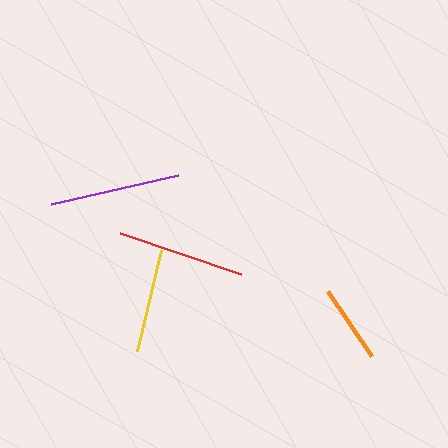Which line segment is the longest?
The purple line is the longest at approximately 130 pixels.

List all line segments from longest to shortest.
From longest to shortest: purple, red, yellow, orange.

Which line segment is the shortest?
The orange line is the shortest at approximately 78 pixels.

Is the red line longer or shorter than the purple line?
The purple line is longer than the red line.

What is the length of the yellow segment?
The yellow segment is approximately 105 pixels long.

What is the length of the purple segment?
The purple segment is approximately 130 pixels long.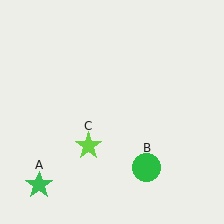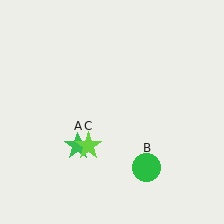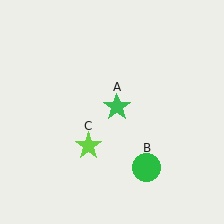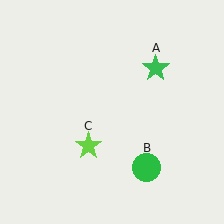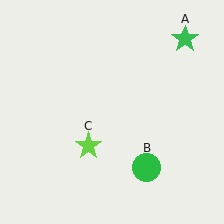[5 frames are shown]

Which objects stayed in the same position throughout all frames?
Green circle (object B) and lime star (object C) remained stationary.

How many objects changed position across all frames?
1 object changed position: green star (object A).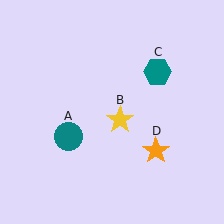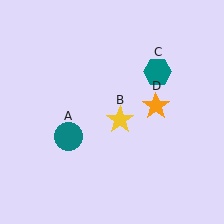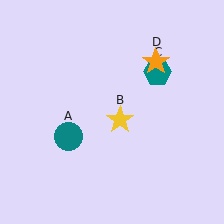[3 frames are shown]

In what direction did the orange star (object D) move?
The orange star (object D) moved up.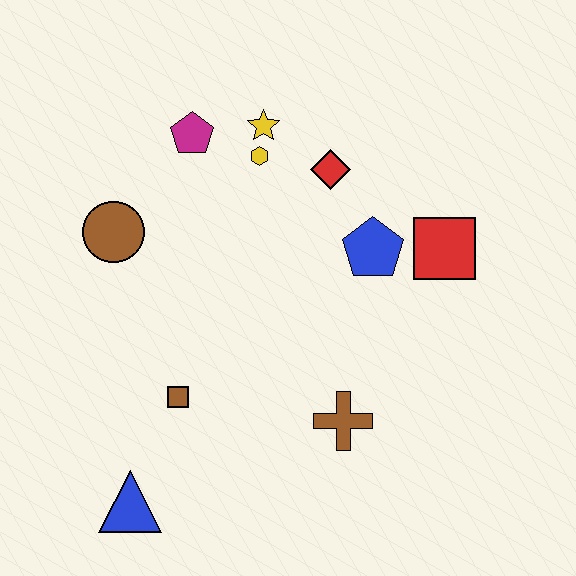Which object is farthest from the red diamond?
The blue triangle is farthest from the red diamond.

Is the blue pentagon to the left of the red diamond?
No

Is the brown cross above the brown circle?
No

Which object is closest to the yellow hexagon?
The yellow star is closest to the yellow hexagon.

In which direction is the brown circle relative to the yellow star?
The brown circle is to the left of the yellow star.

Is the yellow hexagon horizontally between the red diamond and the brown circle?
Yes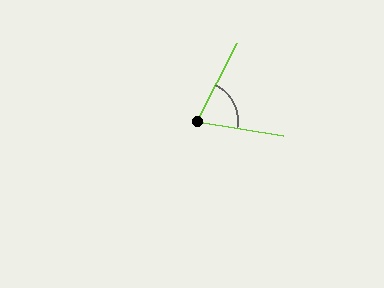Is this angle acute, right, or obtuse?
It is acute.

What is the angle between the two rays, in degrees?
Approximately 72 degrees.